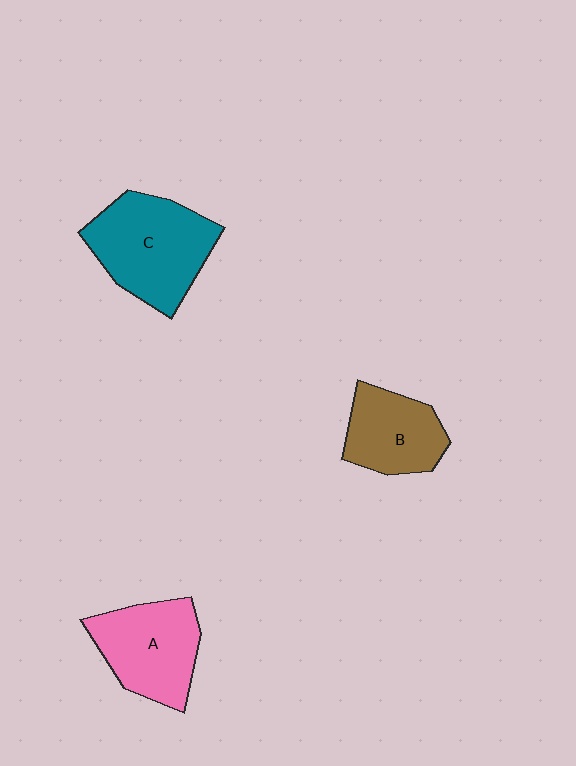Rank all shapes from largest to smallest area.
From largest to smallest: C (teal), A (pink), B (brown).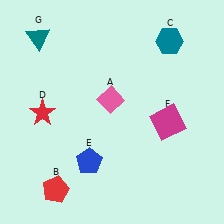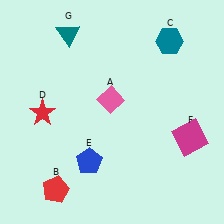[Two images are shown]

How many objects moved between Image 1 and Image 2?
2 objects moved between the two images.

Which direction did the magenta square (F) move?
The magenta square (F) moved right.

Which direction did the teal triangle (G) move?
The teal triangle (G) moved right.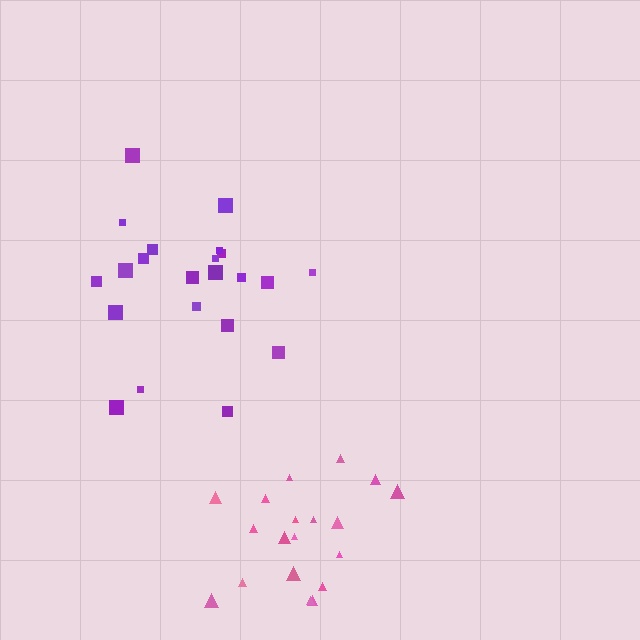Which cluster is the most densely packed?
Purple.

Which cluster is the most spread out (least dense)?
Pink.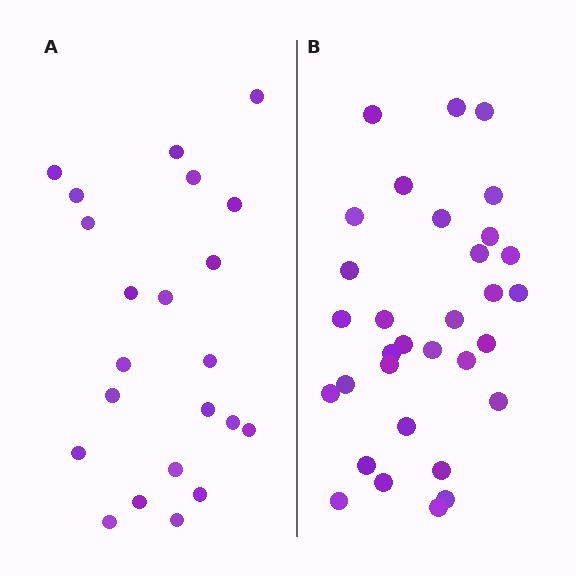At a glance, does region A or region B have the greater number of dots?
Region B (the right region) has more dots.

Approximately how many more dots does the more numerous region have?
Region B has roughly 10 or so more dots than region A.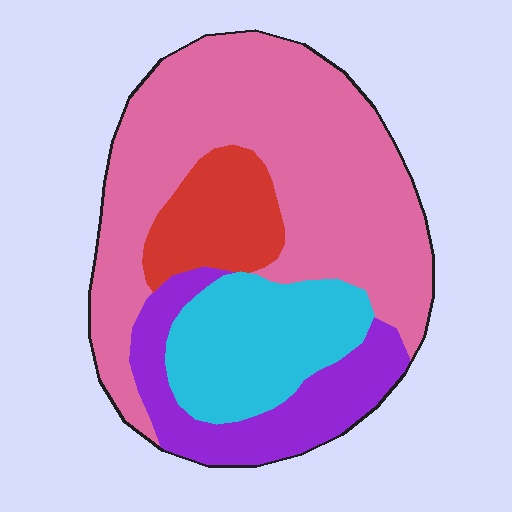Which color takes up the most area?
Pink, at roughly 50%.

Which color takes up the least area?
Red, at roughly 10%.